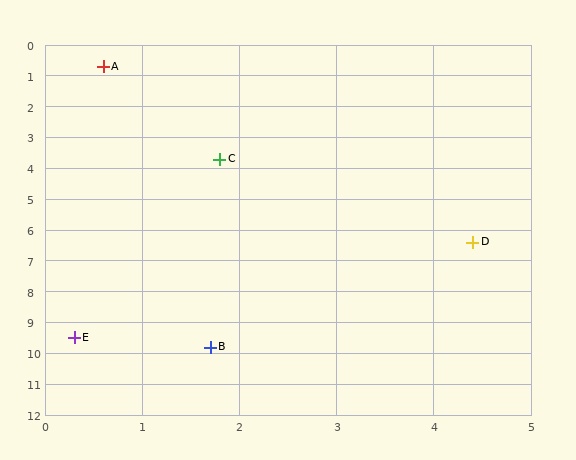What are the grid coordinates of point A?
Point A is at approximately (0.6, 0.7).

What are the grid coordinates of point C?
Point C is at approximately (1.8, 3.7).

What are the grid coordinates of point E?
Point E is at approximately (0.3, 9.5).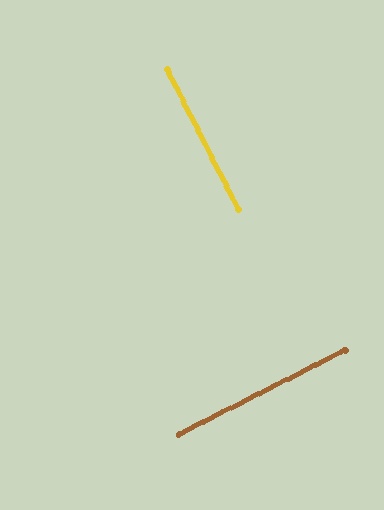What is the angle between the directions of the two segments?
Approximately 90 degrees.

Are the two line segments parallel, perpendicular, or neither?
Perpendicular — they meet at approximately 90°.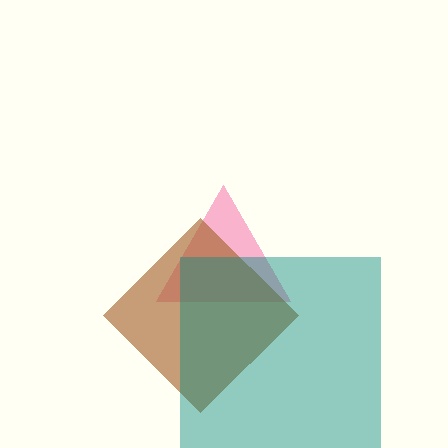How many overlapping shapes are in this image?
There are 3 overlapping shapes in the image.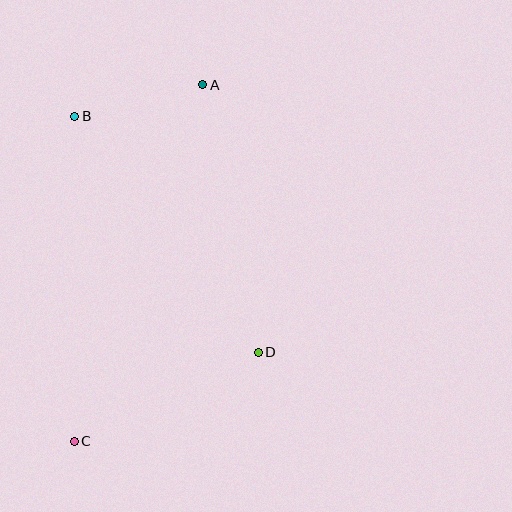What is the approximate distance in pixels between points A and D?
The distance between A and D is approximately 274 pixels.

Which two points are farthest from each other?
Points A and C are farthest from each other.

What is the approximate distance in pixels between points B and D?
The distance between B and D is approximately 300 pixels.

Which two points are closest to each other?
Points A and B are closest to each other.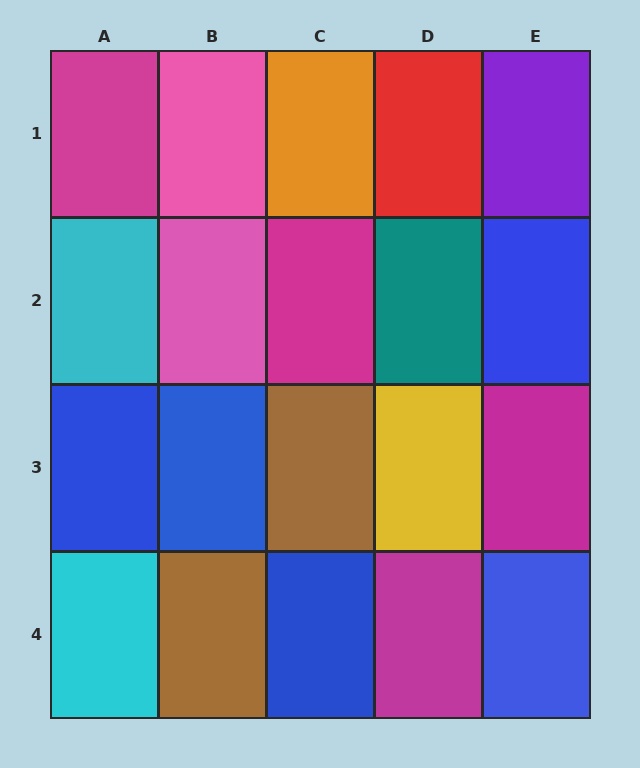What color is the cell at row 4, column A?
Cyan.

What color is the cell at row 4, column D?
Magenta.